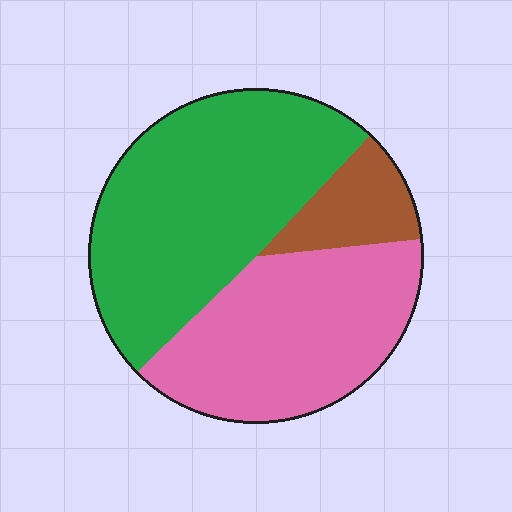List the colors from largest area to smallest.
From largest to smallest: green, pink, brown.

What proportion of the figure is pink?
Pink takes up about two fifths (2/5) of the figure.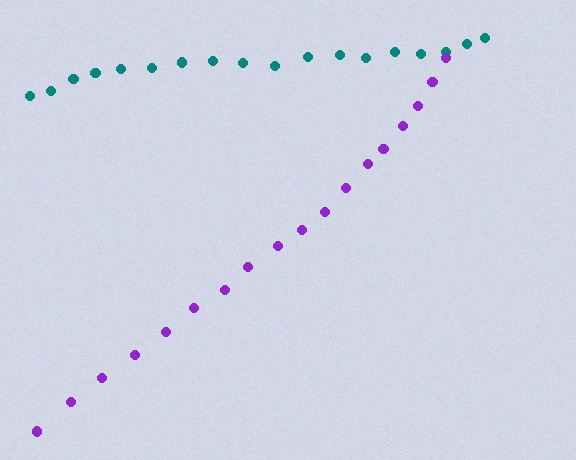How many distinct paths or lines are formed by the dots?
There are 2 distinct paths.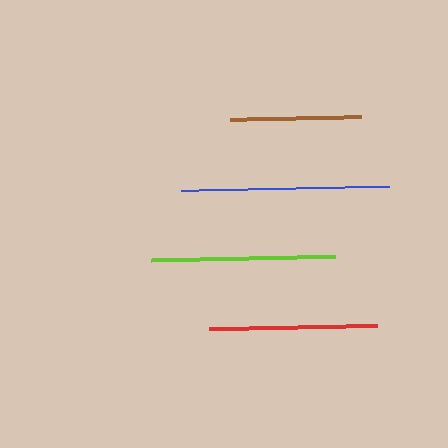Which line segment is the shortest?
The brown line is the shortest at approximately 131 pixels.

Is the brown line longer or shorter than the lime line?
The lime line is longer than the brown line.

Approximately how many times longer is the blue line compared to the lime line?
The blue line is approximately 1.1 times the length of the lime line.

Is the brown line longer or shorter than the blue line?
The blue line is longer than the brown line.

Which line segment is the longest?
The blue line is the longest at approximately 208 pixels.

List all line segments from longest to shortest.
From longest to shortest: blue, lime, red, brown.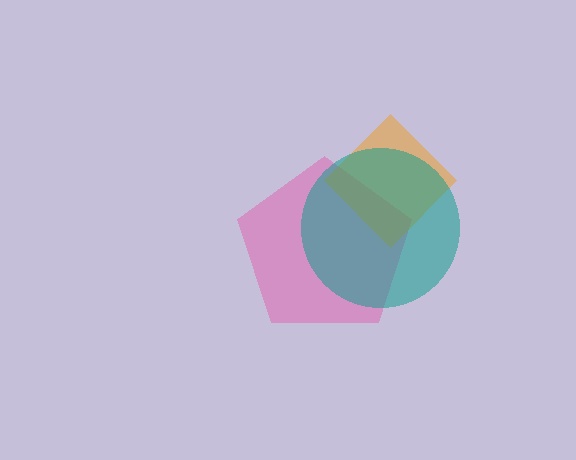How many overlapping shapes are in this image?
There are 3 overlapping shapes in the image.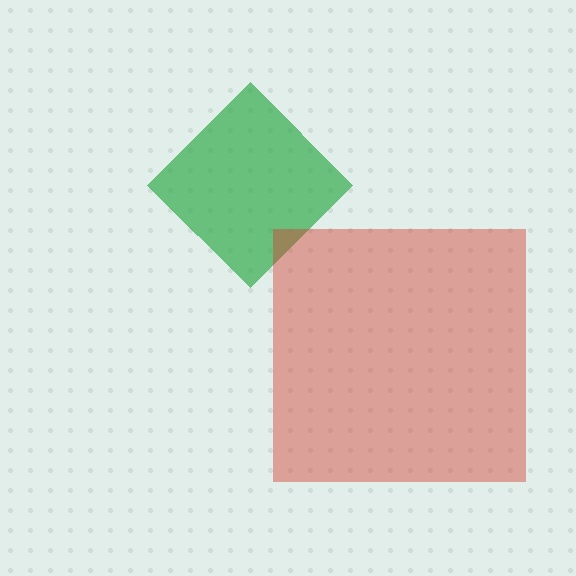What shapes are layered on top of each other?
The layered shapes are: a green diamond, a red square.